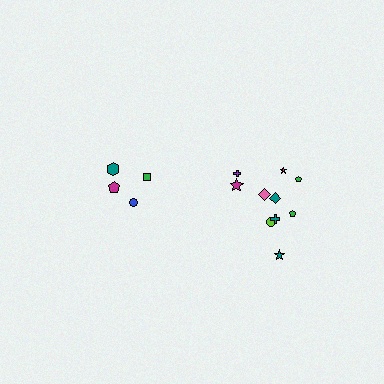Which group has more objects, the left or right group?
The right group.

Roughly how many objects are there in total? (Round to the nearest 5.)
Roughly 15 objects in total.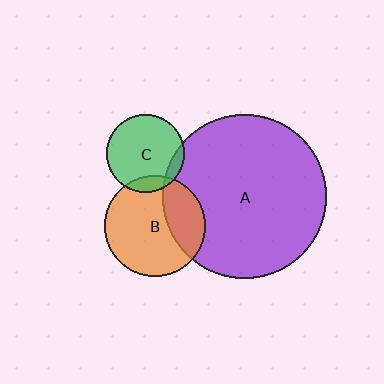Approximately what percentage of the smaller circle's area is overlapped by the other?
Approximately 10%.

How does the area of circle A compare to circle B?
Approximately 2.6 times.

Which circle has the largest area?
Circle A (purple).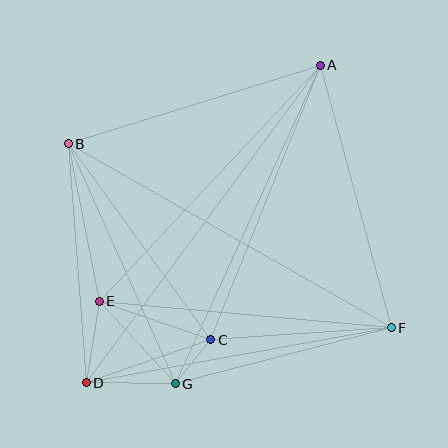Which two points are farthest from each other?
Points A and D are farthest from each other.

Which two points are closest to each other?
Points C and G are closest to each other.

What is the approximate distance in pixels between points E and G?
The distance between E and G is approximately 112 pixels.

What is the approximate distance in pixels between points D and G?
The distance between D and G is approximately 89 pixels.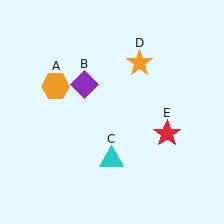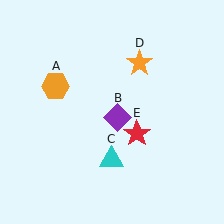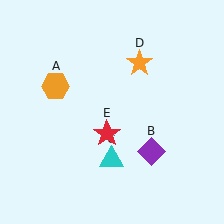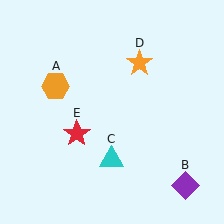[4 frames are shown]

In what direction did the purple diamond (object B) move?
The purple diamond (object B) moved down and to the right.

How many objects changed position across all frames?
2 objects changed position: purple diamond (object B), red star (object E).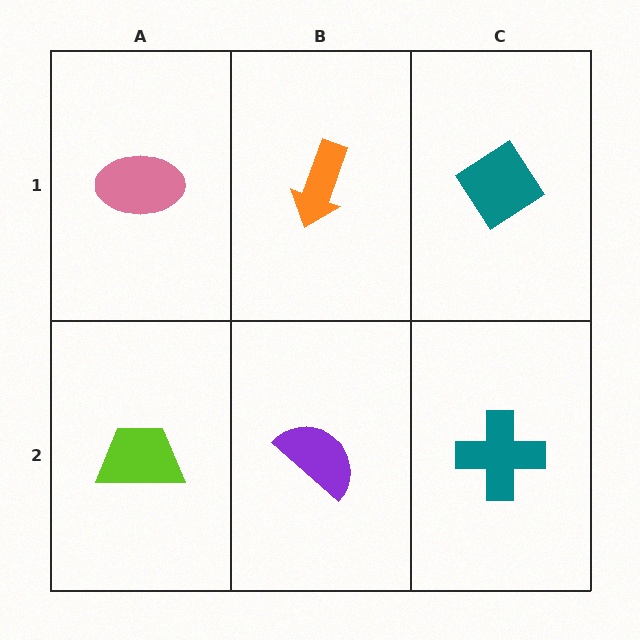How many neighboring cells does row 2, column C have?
2.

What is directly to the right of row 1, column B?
A teal diamond.